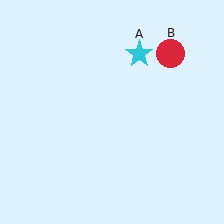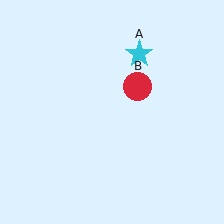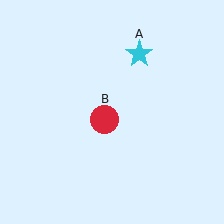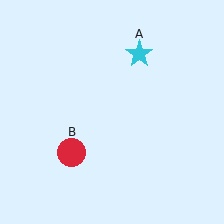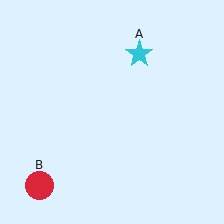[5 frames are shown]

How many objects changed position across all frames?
1 object changed position: red circle (object B).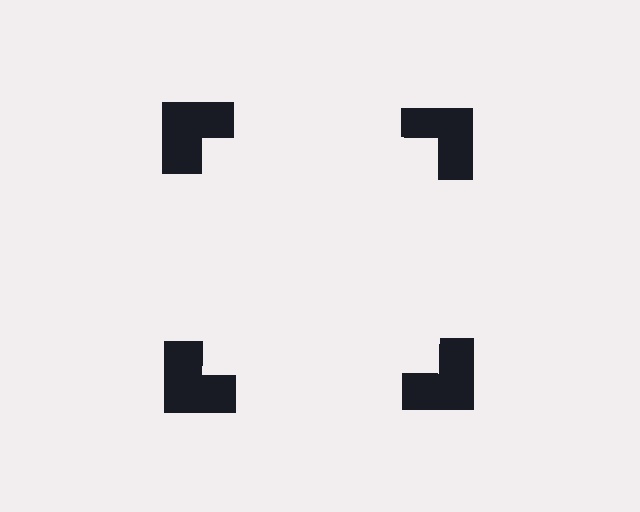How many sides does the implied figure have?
4 sides.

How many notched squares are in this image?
There are 4 — one at each vertex of the illusory square.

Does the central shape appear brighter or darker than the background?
It typically appears slightly brighter than the background, even though no actual brightness change is drawn.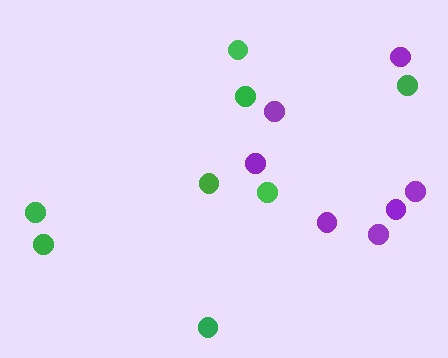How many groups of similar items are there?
There are 2 groups: one group of green circles (8) and one group of purple circles (7).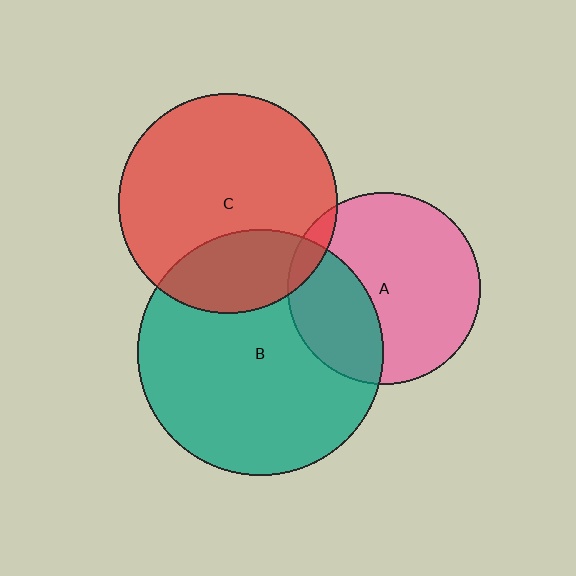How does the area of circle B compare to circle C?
Approximately 1.3 times.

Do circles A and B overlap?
Yes.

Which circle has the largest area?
Circle B (teal).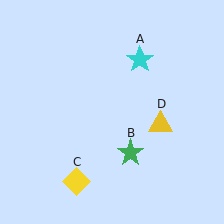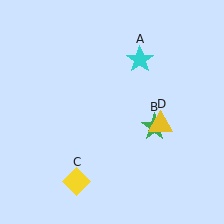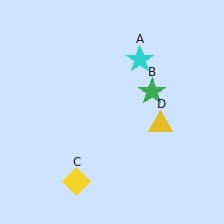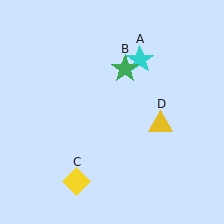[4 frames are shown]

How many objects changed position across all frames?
1 object changed position: green star (object B).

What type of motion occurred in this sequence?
The green star (object B) rotated counterclockwise around the center of the scene.